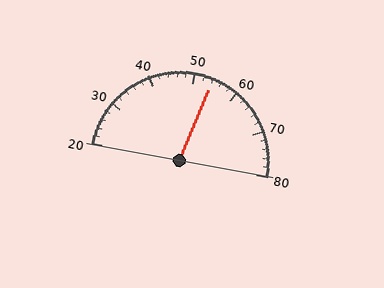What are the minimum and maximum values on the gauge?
The gauge ranges from 20 to 80.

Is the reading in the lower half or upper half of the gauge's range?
The reading is in the upper half of the range (20 to 80).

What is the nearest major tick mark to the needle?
The nearest major tick mark is 50.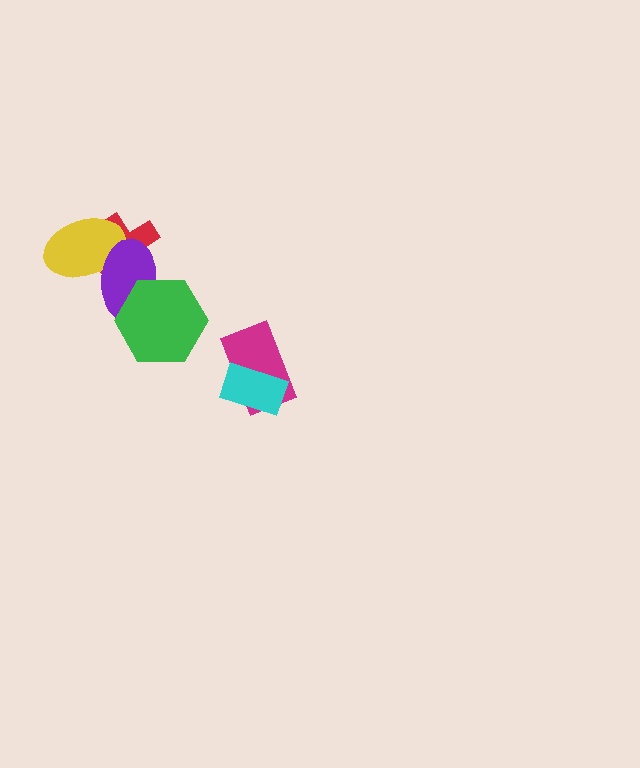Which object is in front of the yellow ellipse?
The purple ellipse is in front of the yellow ellipse.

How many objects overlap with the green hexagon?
1 object overlaps with the green hexagon.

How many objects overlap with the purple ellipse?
3 objects overlap with the purple ellipse.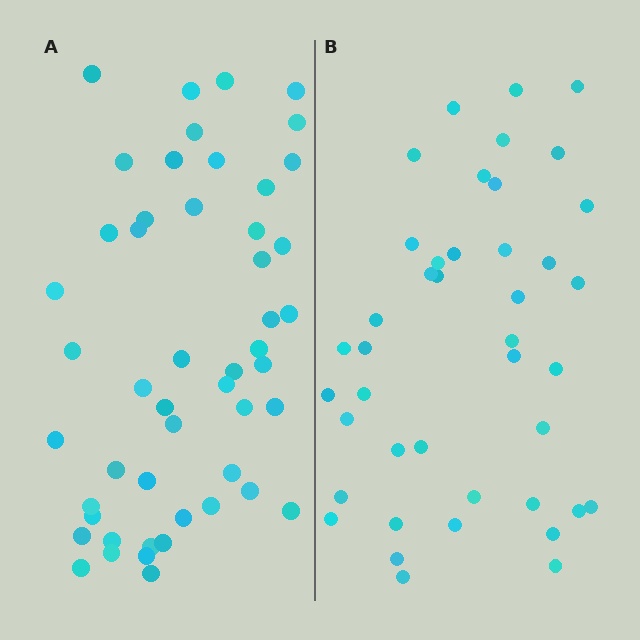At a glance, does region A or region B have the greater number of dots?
Region A (the left region) has more dots.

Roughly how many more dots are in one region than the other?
Region A has roughly 8 or so more dots than region B.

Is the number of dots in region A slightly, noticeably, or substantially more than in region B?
Region A has only slightly more — the two regions are fairly close. The ratio is roughly 1.2 to 1.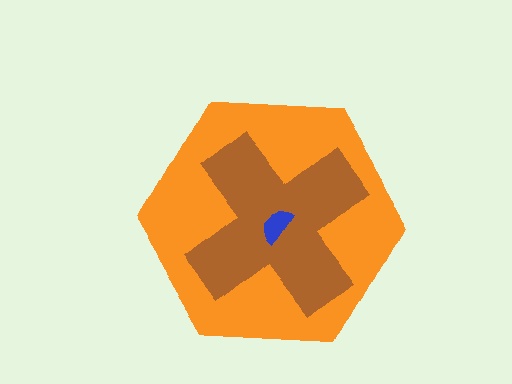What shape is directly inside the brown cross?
The blue semicircle.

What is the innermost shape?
The blue semicircle.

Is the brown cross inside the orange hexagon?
Yes.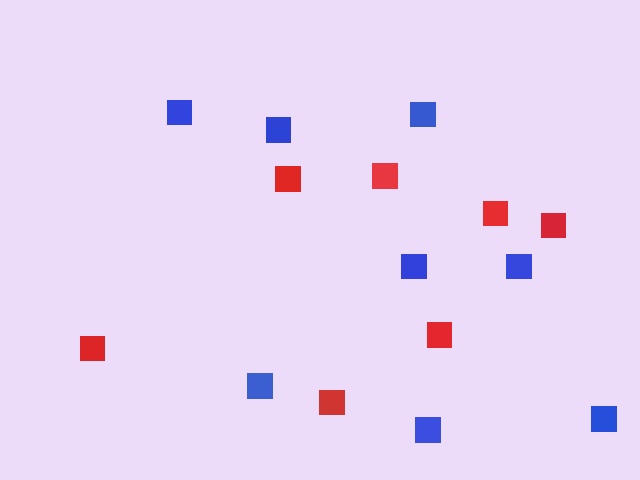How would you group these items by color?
There are 2 groups: one group of red squares (7) and one group of blue squares (8).